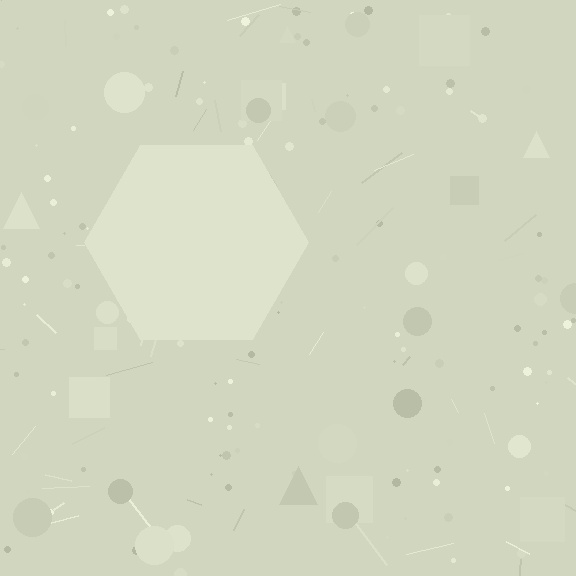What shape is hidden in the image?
A hexagon is hidden in the image.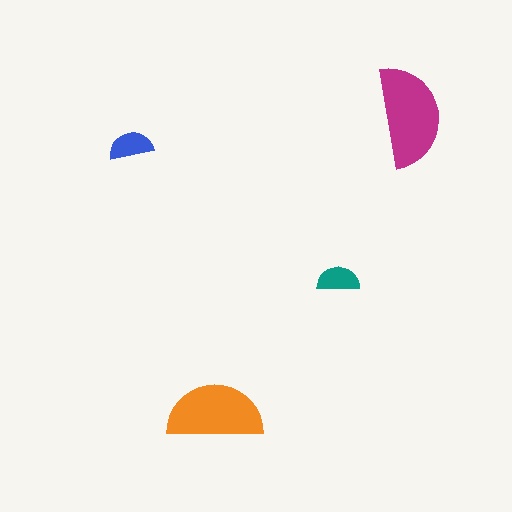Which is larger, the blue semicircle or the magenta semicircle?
The magenta one.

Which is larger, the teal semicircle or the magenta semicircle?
The magenta one.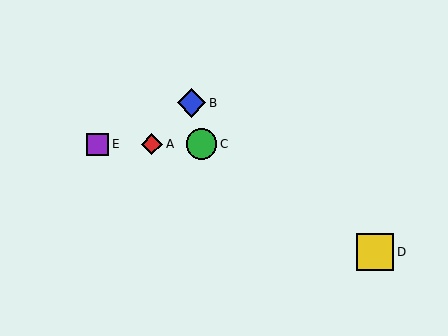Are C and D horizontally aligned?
No, C is at y≈144 and D is at y≈252.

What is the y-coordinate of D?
Object D is at y≈252.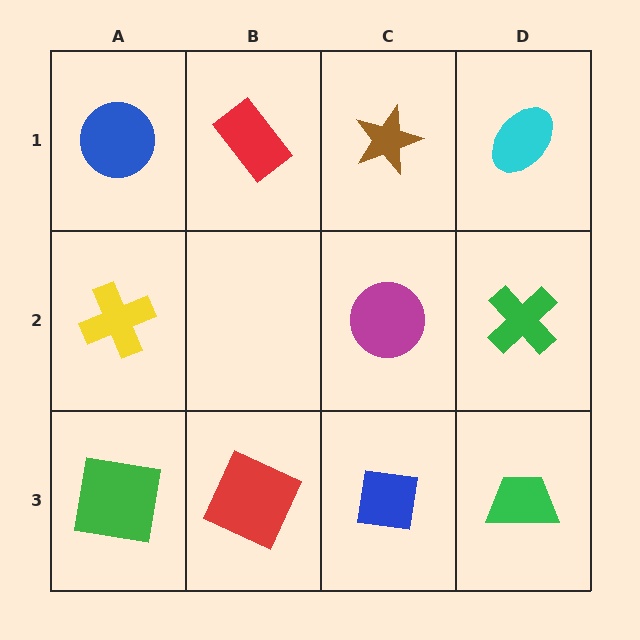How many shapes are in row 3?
4 shapes.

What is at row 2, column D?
A green cross.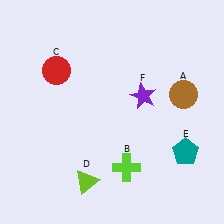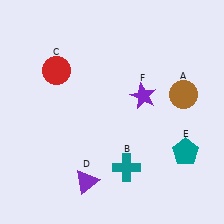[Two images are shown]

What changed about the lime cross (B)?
In Image 1, B is lime. In Image 2, it changed to teal.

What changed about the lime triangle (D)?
In Image 1, D is lime. In Image 2, it changed to purple.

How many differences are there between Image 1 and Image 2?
There are 2 differences between the two images.